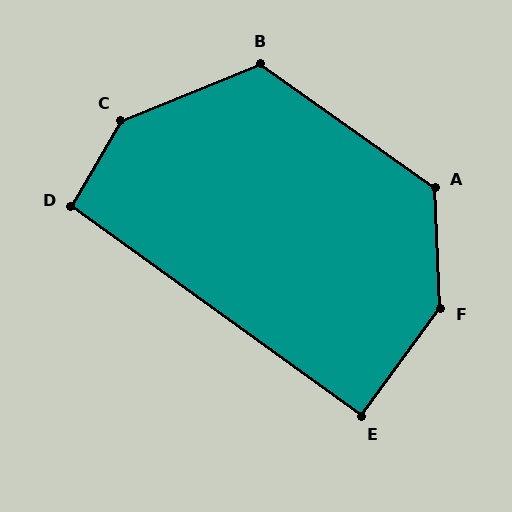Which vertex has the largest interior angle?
C, at approximately 142 degrees.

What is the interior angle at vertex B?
Approximately 123 degrees (obtuse).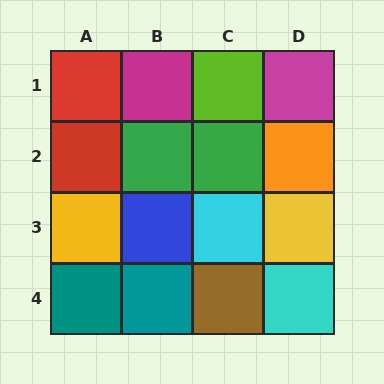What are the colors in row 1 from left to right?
Red, magenta, lime, magenta.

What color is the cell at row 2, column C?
Green.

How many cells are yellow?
2 cells are yellow.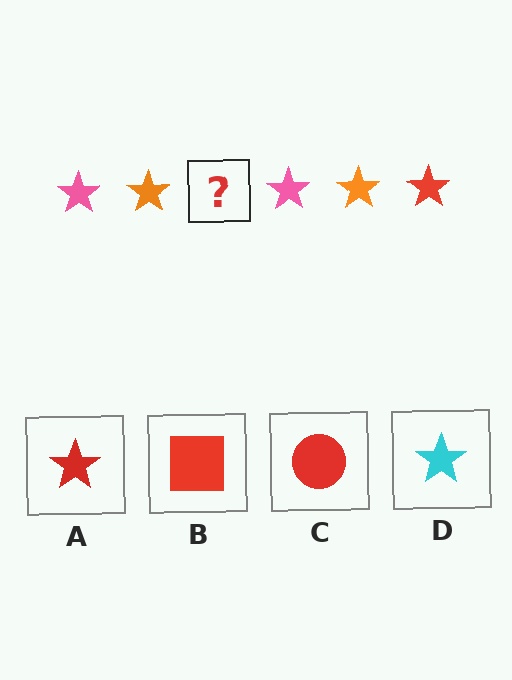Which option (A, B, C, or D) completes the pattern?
A.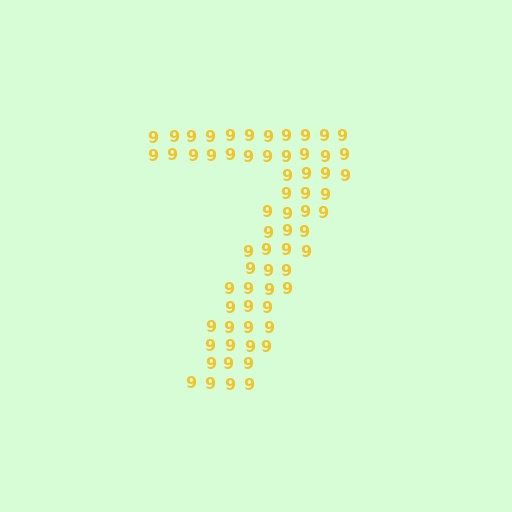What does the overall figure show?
The overall figure shows the digit 7.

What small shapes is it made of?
It is made of small digit 9's.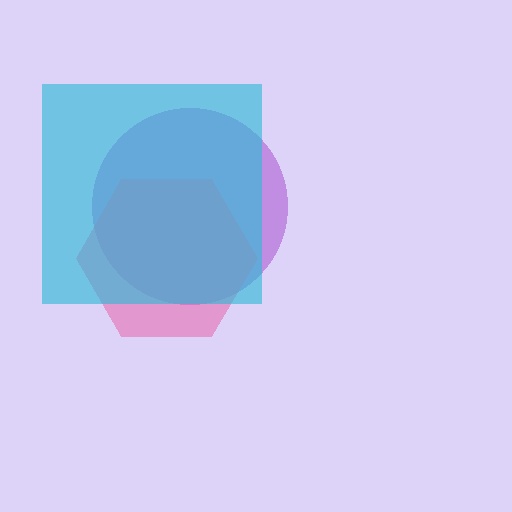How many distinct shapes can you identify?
There are 3 distinct shapes: a purple circle, a pink hexagon, a cyan square.